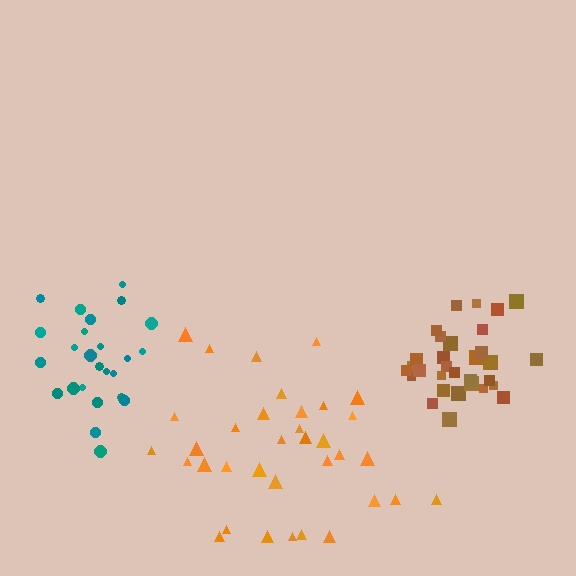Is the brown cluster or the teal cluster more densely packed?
Brown.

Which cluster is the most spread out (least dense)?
Orange.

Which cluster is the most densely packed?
Brown.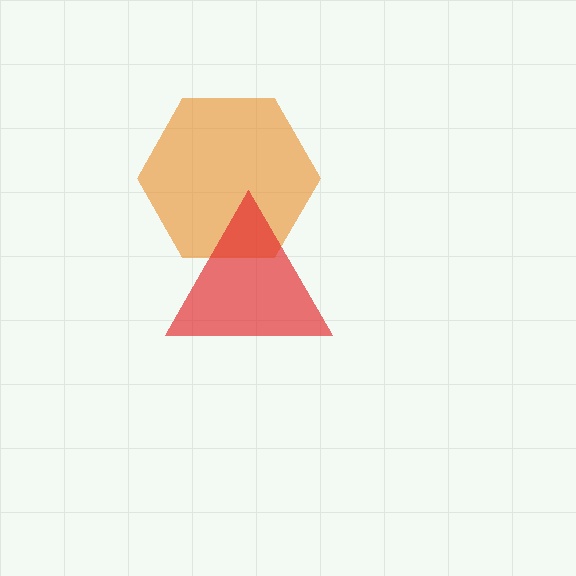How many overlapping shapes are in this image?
There are 2 overlapping shapes in the image.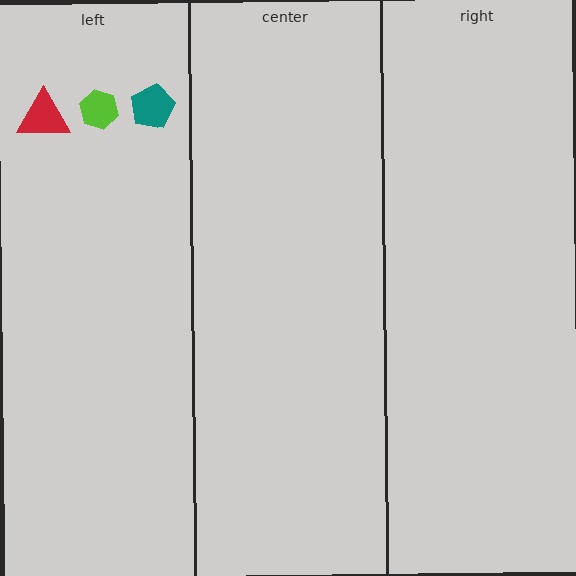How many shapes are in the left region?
3.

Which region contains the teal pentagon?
The left region.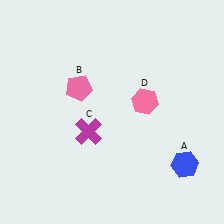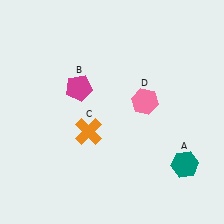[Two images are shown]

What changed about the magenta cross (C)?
In Image 1, C is magenta. In Image 2, it changed to orange.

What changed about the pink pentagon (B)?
In Image 1, B is pink. In Image 2, it changed to magenta.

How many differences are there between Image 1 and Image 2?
There are 3 differences between the two images.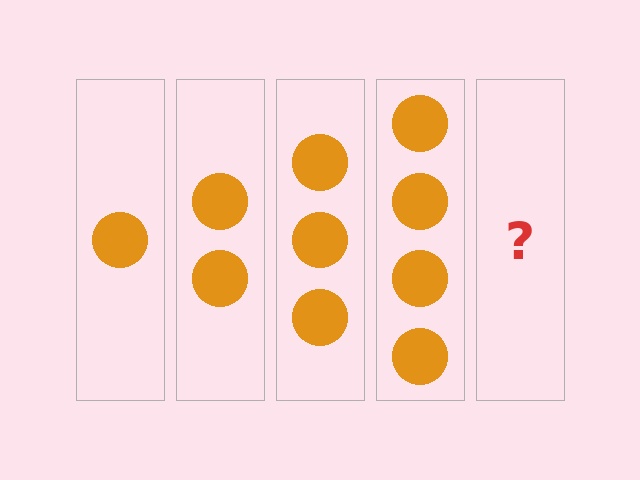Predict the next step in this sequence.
The next step is 5 circles.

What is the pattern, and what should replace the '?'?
The pattern is that each step adds one more circle. The '?' should be 5 circles.